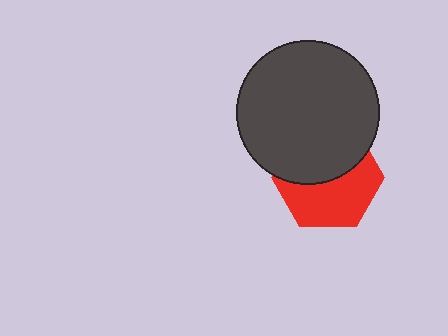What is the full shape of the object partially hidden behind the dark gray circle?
The partially hidden object is a red hexagon.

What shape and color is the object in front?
The object in front is a dark gray circle.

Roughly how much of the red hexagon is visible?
About half of it is visible (roughly 53%).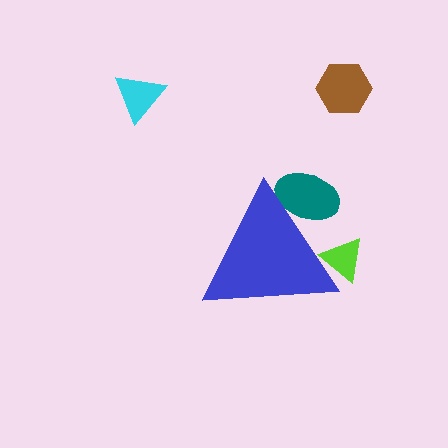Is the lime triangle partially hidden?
Yes, the lime triangle is partially hidden behind the blue triangle.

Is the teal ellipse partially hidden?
Yes, the teal ellipse is partially hidden behind the blue triangle.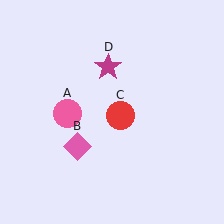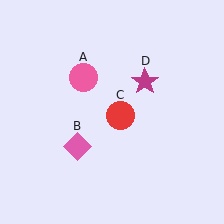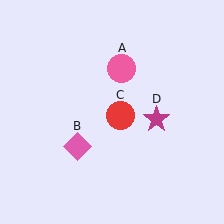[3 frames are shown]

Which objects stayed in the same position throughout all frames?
Pink diamond (object B) and red circle (object C) remained stationary.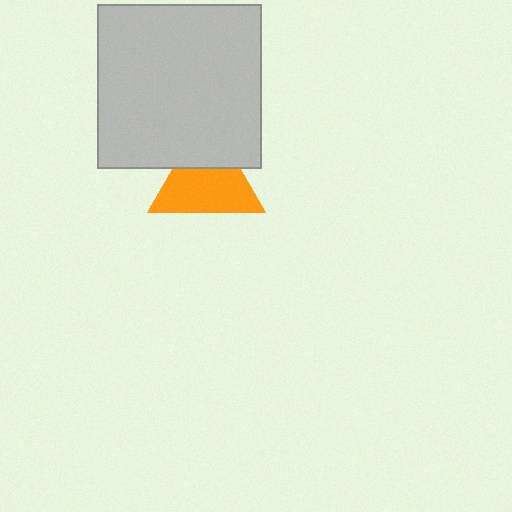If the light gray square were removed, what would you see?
You would see the complete orange triangle.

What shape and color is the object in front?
The object in front is a light gray square.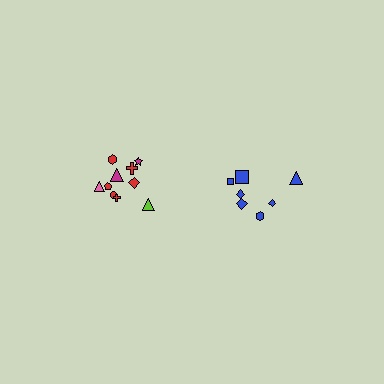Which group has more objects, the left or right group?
The left group.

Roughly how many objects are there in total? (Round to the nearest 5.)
Roughly 15 objects in total.